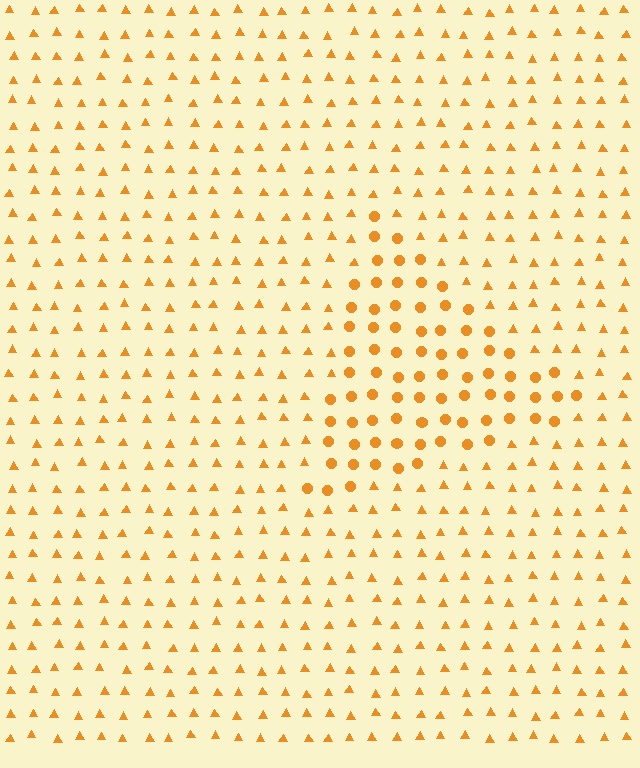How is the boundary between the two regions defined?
The boundary is defined by a change in element shape: circles inside vs. triangles outside. All elements share the same color and spacing.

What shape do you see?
I see a triangle.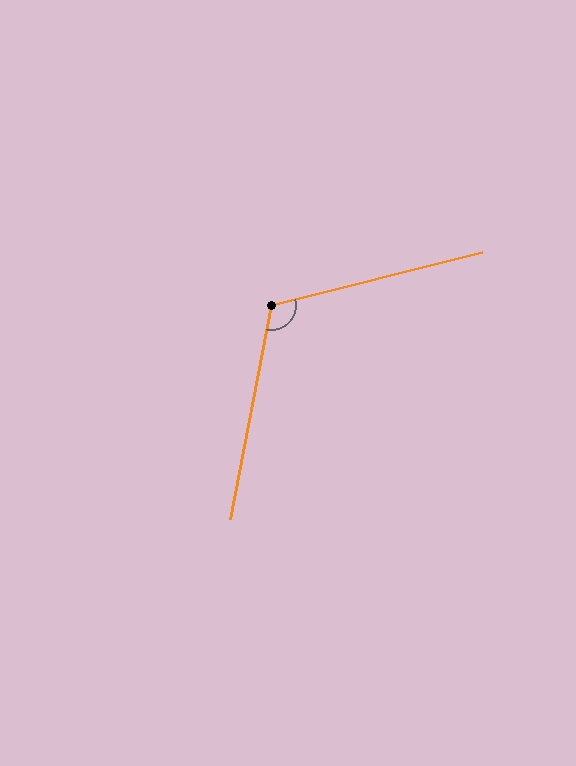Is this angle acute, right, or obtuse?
It is obtuse.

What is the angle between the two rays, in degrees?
Approximately 115 degrees.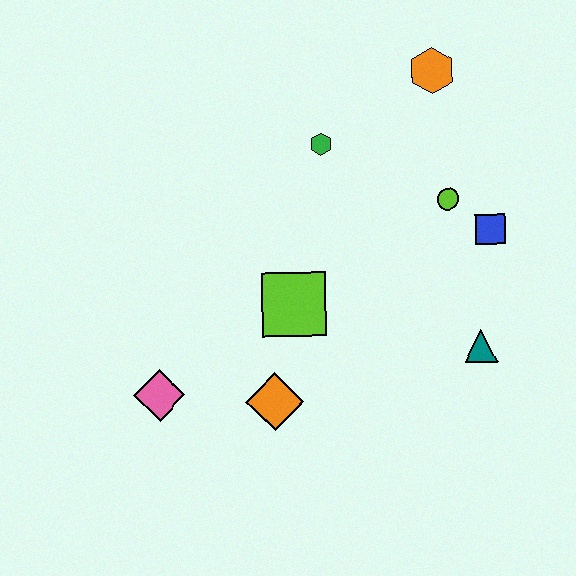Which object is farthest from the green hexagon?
The pink diamond is farthest from the green hexagon.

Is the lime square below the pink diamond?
No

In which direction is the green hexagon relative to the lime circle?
The green hexagon is to the left of the lime circle.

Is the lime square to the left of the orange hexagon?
Yes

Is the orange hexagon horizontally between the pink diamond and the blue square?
Yes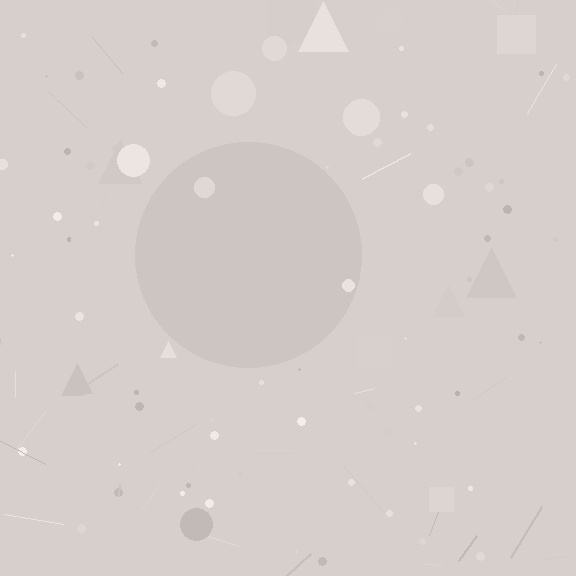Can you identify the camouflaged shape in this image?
The camouflaged shape is a circle.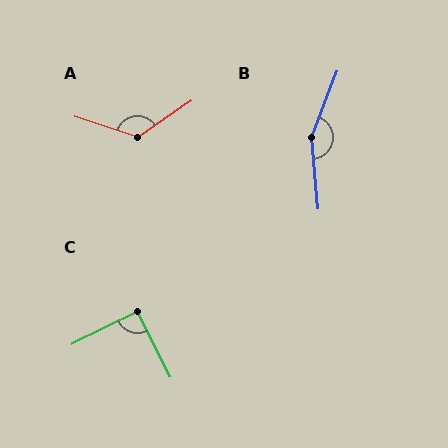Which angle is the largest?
B, at approximately 153 degrees.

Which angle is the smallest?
C, at approximately 90 degrees.